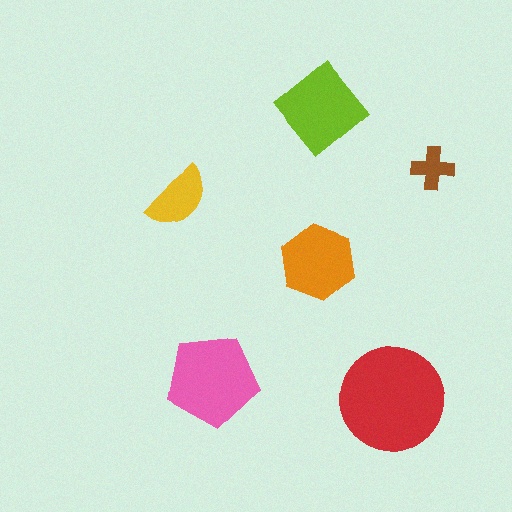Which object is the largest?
The red circle.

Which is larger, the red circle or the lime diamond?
The red circle.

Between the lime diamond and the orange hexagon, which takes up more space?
The lime diamond.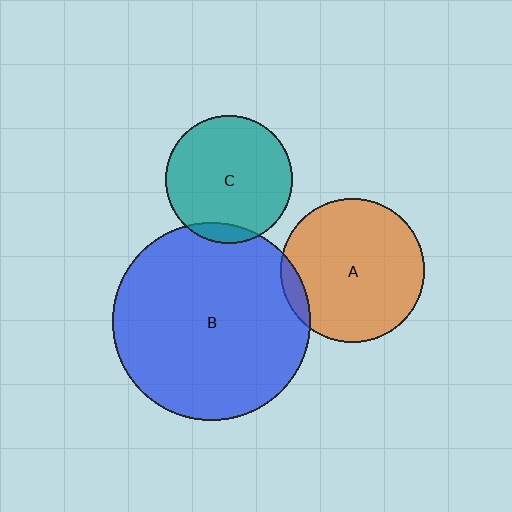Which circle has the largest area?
Circle B (blue).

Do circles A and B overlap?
Yes.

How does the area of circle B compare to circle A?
Approximately 1.9 times.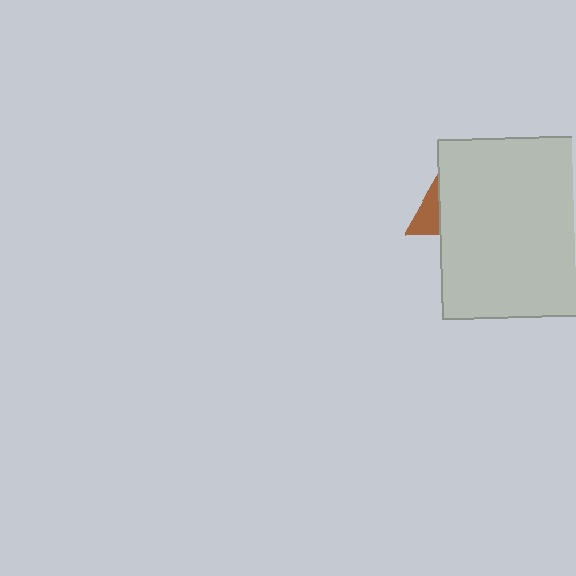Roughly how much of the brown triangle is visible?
A small part of it is visible (roughly 30%).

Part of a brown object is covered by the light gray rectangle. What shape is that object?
It is a triangle.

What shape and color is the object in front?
The object in front is a light gray rectangle.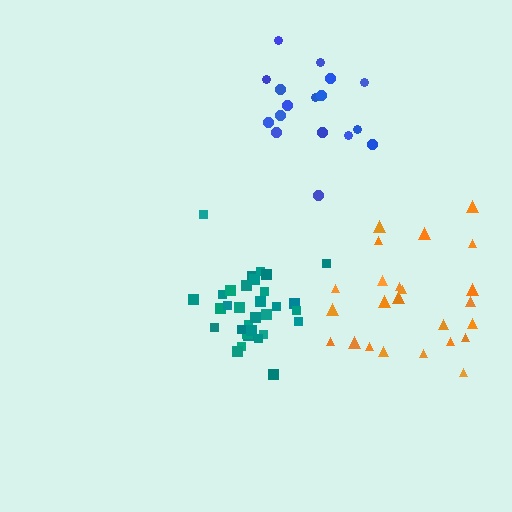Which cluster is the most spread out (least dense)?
Orange.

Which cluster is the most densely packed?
Teal.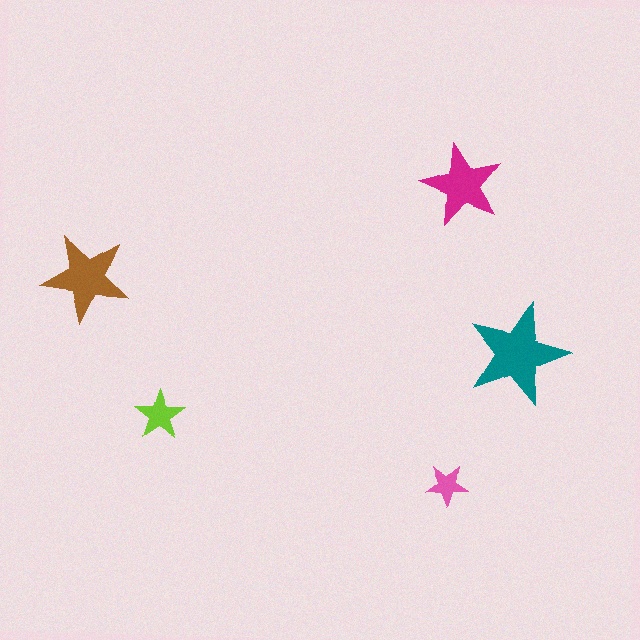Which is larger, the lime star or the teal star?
The teal one.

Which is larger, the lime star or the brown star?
The brown one.